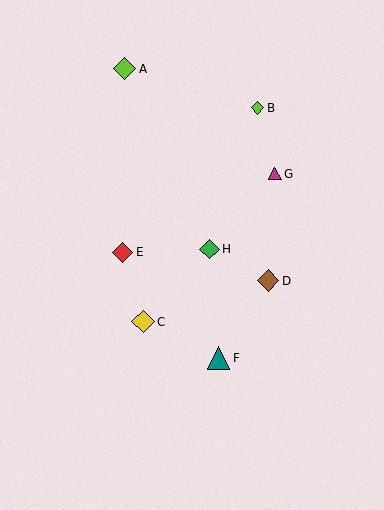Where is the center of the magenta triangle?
The center of the magenta triangle is at (275, 174).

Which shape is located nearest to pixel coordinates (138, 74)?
The lime diamond (labeled A) at (125, 69) is nearest to that location.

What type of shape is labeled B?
Shape B is a lime diamond.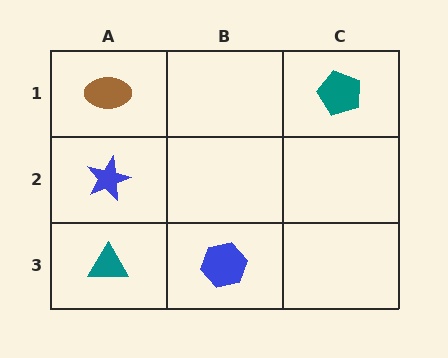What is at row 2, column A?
A blue star.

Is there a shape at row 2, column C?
No, that cell is empty.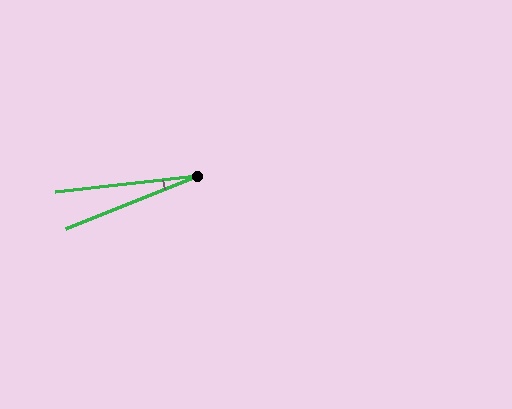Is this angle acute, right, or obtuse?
It is acute.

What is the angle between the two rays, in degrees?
Approximately 16 degrees.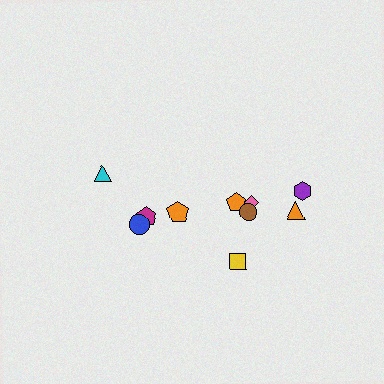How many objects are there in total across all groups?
There are 10 objects.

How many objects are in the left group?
There are 4 objects.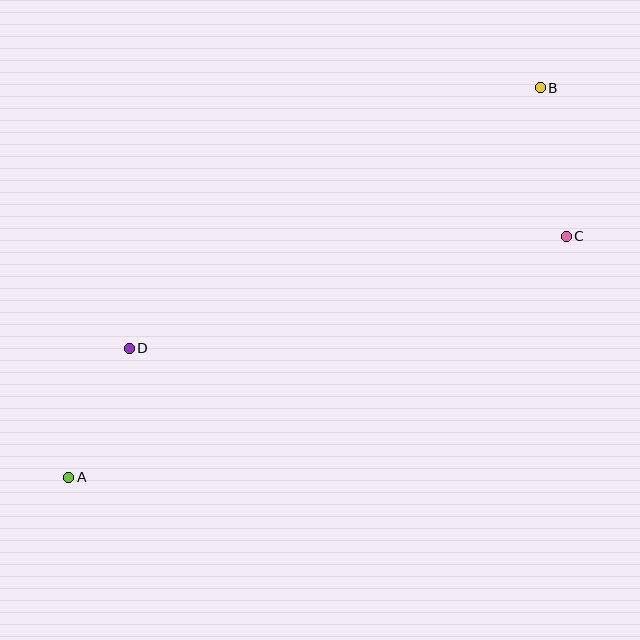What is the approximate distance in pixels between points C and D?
The distance between C and D is approximately 451 pixels.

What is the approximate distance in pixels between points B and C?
The distance between B and C is approximately 151 pixels.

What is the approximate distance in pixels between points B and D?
The distance between B and D is approximately 487 pixels.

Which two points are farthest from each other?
Points A and B are farthest from each other.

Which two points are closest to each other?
Points A and D are closest to each other.